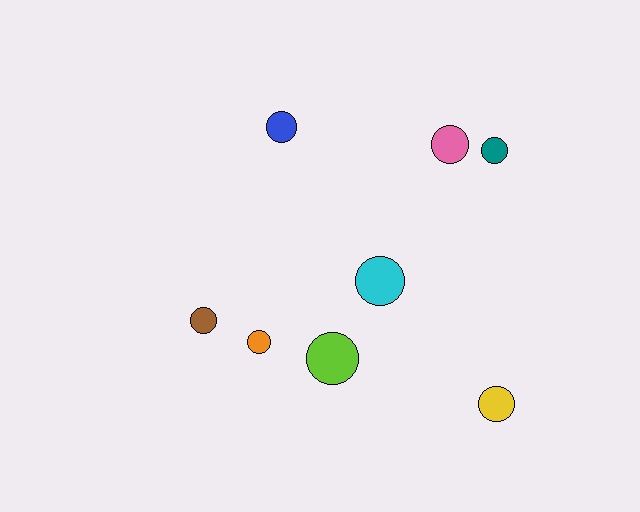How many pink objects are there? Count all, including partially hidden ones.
There is 1 pink object.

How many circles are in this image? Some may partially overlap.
There are 8 circles.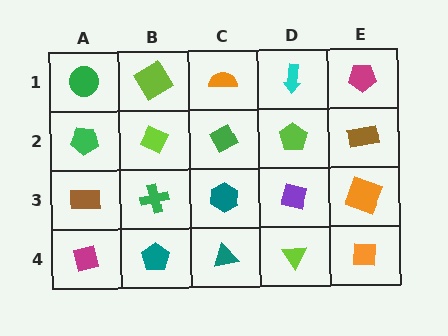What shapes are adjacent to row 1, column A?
A green pentagon (row 2, column A), a lime diamond (row 1, column B).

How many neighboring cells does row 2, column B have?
4.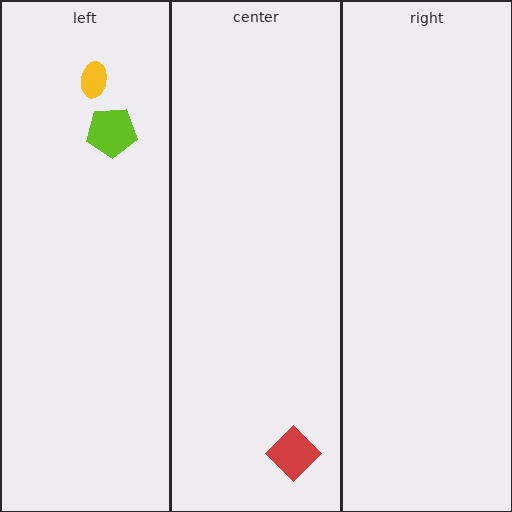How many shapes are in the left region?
2.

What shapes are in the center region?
The red diamond.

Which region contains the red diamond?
The center region.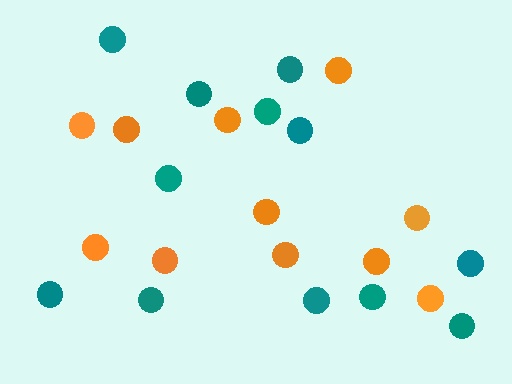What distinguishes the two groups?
There are 2 groups: one group of orange circles (11) and one group of teal circles (12).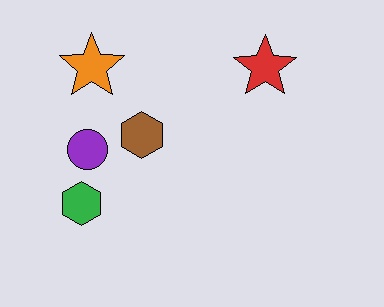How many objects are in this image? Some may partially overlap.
There are 5 objects.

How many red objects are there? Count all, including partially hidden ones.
There is 1 red object.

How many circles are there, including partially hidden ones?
There is 1 circle.